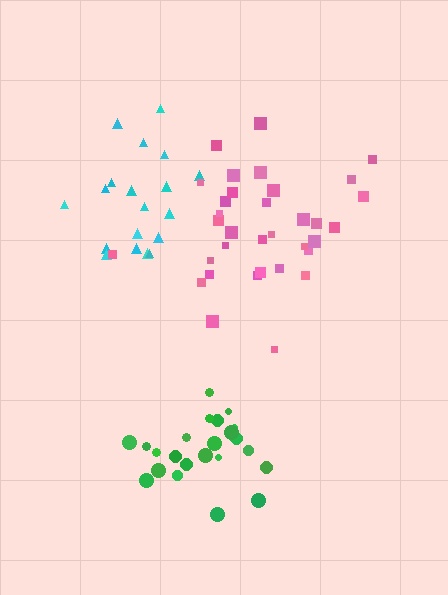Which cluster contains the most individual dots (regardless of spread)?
Pink (34).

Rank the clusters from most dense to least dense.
green, cyan, pink.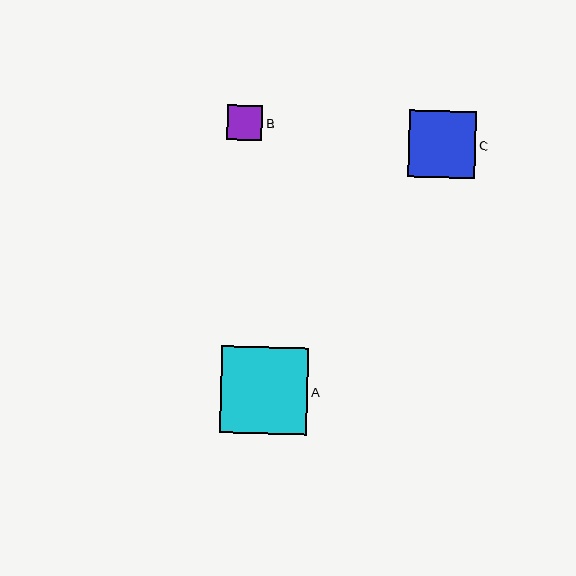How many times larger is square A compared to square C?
Square A is approximately 1.3 times the size of square C.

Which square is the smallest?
Square B is the smallest with a size of approximately 35 pixels.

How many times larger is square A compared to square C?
Square A is approximately 1.3 times the size of square C.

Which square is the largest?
Square A is the largest with a size of approximately 87 pixels.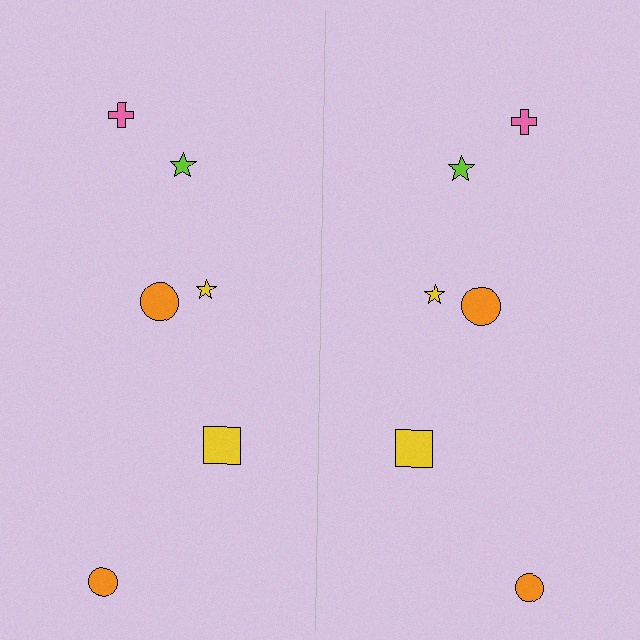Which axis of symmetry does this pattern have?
The pattern has a vertical axis of symmetry running through the center of the image.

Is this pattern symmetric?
Yes, this pattern has bilateral (reflection) symmetry.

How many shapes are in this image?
There are 12 shapes in this image.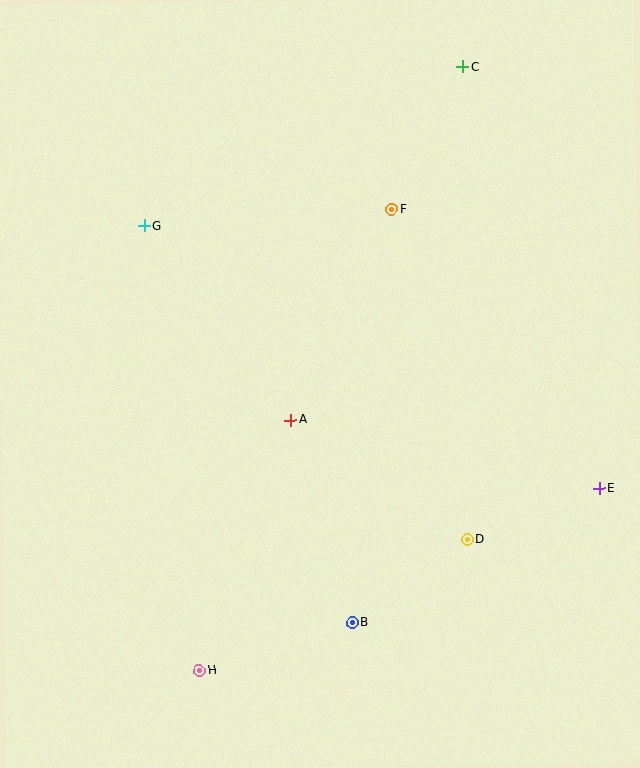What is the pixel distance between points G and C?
The distance between G and C is 356 pixels.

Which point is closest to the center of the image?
Point A at (291, 420) is closest to the center.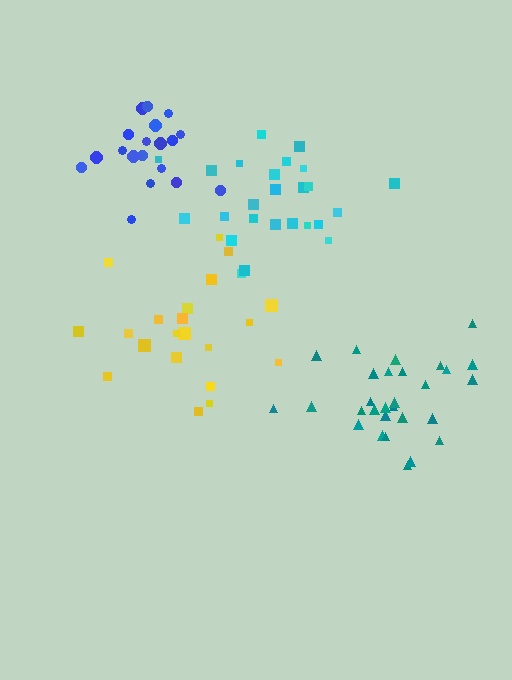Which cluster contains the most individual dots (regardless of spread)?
Teal (29).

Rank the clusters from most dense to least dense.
blue, teal, cyan, yellow.